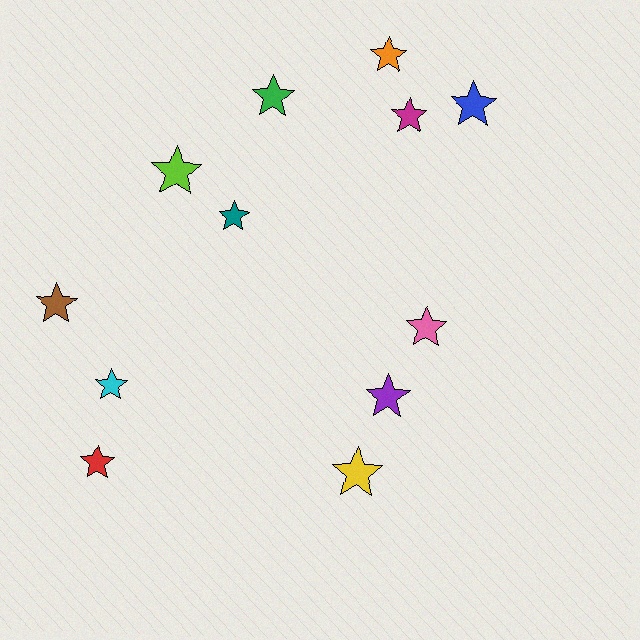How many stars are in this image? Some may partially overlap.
There are 12 stars.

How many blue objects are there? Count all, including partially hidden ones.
There is 1 blue object.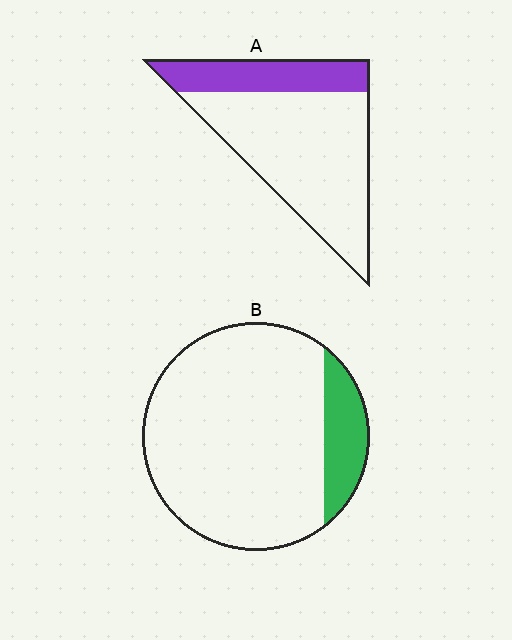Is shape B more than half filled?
No.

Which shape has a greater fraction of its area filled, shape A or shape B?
Shape A.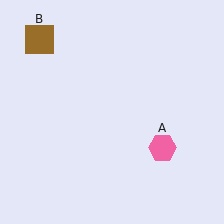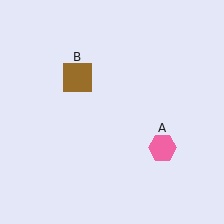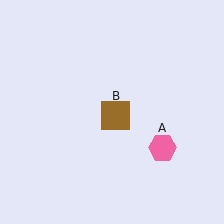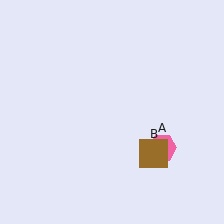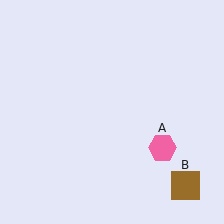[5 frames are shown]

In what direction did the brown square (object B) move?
The brown square (object B) moved down and to the right.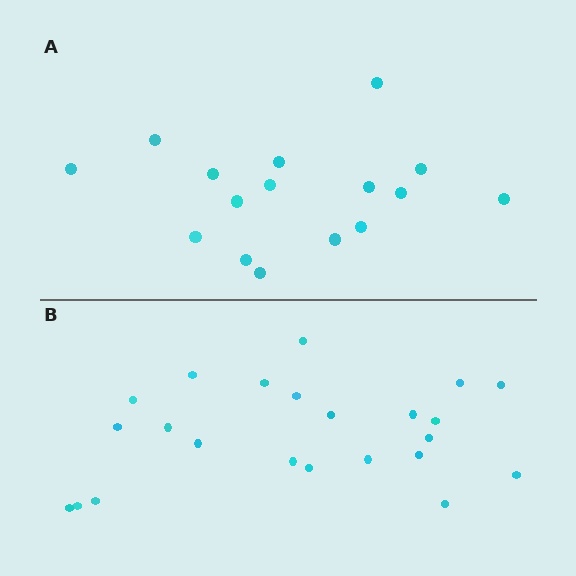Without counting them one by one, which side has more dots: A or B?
Region B (the bottom region) has more dots.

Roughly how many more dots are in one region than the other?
Region B has roughly 8 or so more dots than region A.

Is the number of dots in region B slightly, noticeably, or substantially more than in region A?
Region B has noticeably more, but not dramatically so. The ratio is roughly 1.4 to 1.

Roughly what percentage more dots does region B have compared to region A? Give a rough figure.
About 45% more.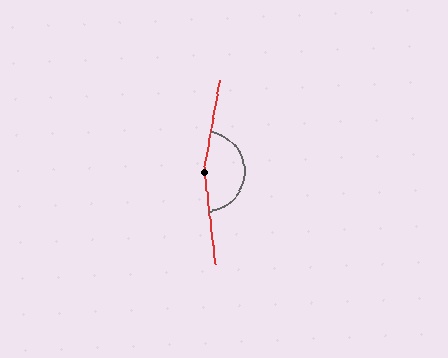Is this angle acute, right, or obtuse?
It is obtuse.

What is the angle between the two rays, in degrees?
Approximately 164 degrees.